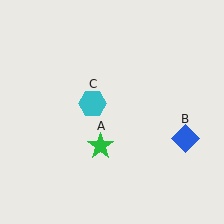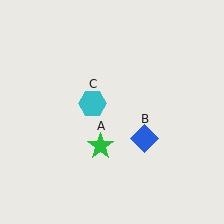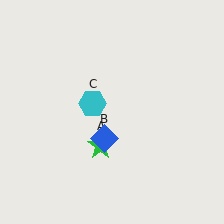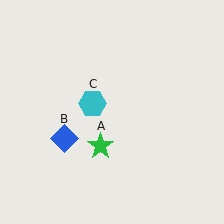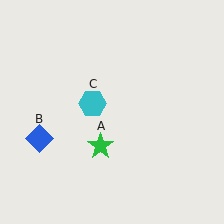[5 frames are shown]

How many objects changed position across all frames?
1 object changed position: blue diamond (object B).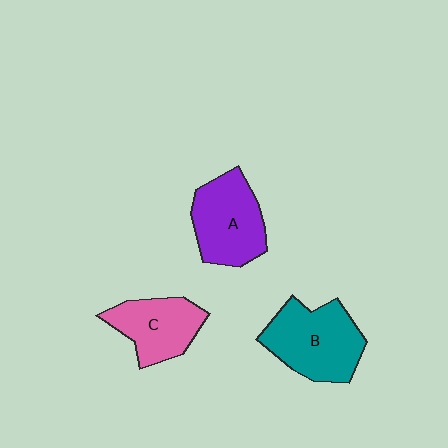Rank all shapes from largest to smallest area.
From largest to smallest: B (teal), A (purple), C (pink).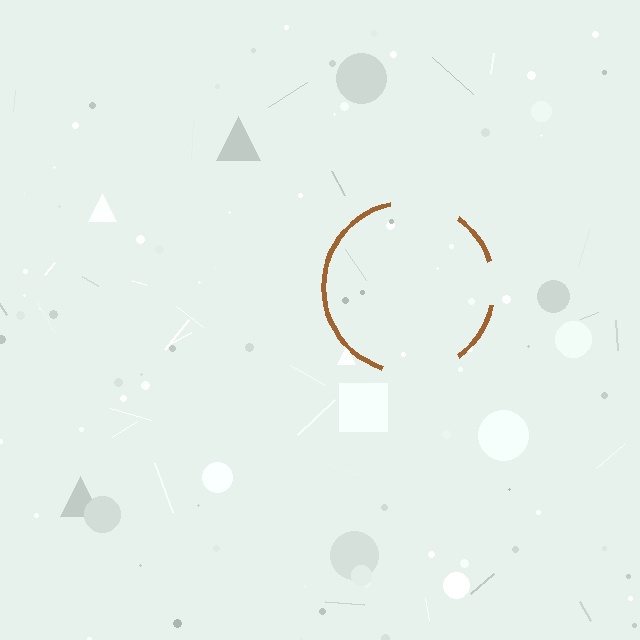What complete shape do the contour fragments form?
The contour fragments form a circle.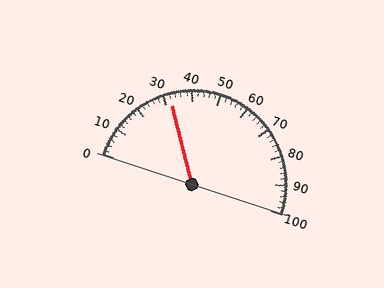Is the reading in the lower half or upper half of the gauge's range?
The reading is in the lower half of the range (0 to 100).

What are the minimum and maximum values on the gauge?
The gauge ranges from 0 to 100.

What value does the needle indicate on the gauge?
The needle indicates approximately 32.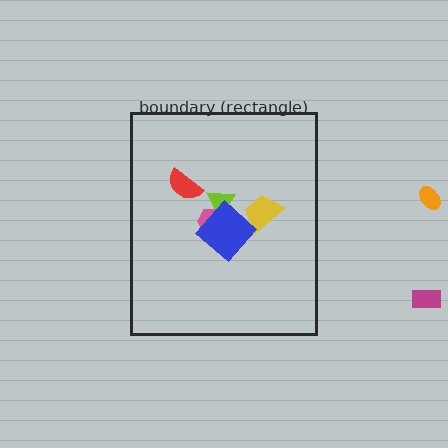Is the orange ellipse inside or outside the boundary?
Outside.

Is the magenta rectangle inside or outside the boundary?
Outside.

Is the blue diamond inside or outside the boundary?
Inside.